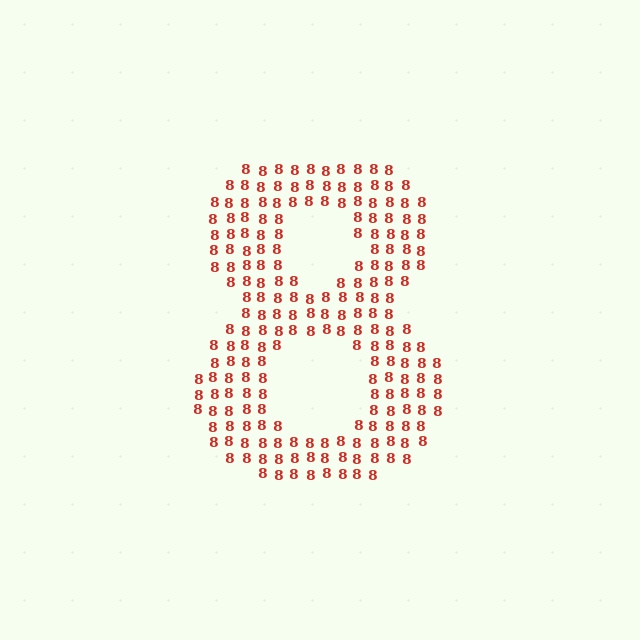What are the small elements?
The small elements are digit 8's.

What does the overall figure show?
The overall figure shows the digit 8.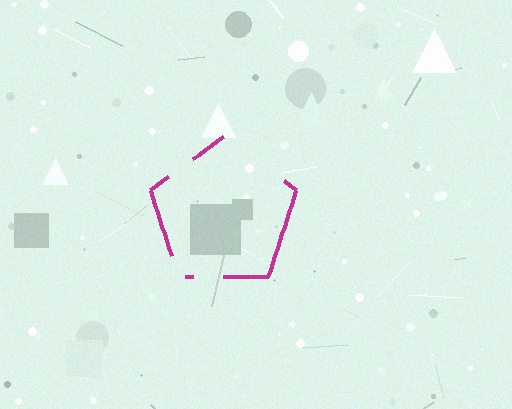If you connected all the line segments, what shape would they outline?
They would outline a pentagon.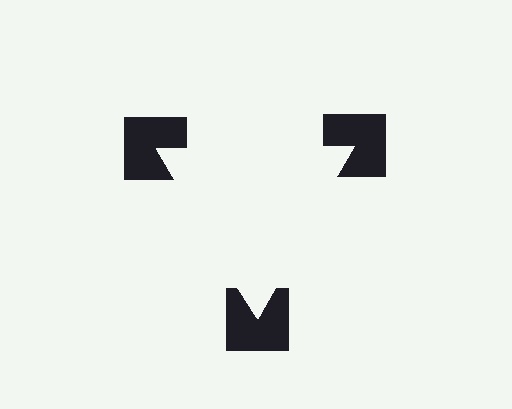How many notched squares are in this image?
There are 3 — one at each vertex of the illusory triangle.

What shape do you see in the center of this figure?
An illusory triangle — its edges are inferred from the aligned wedge cuts in the notched squares, not physically drawn.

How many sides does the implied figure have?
3 sides.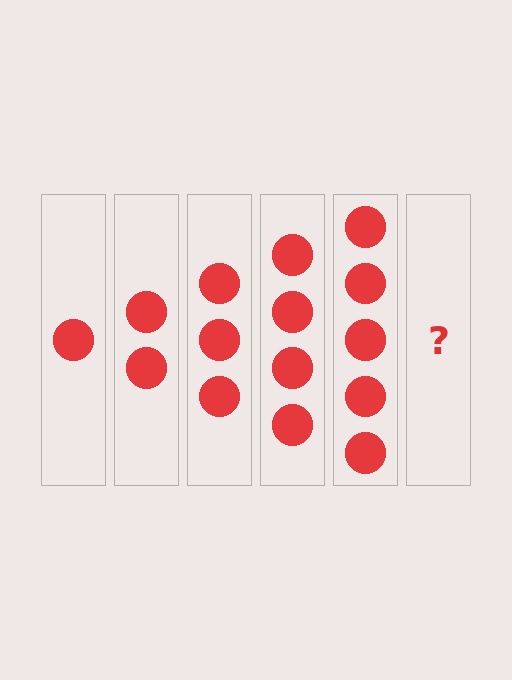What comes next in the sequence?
The next element should be 6 circles.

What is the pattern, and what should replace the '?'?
The pattern is that each step adds one more circle. The '?' should be 6 circles.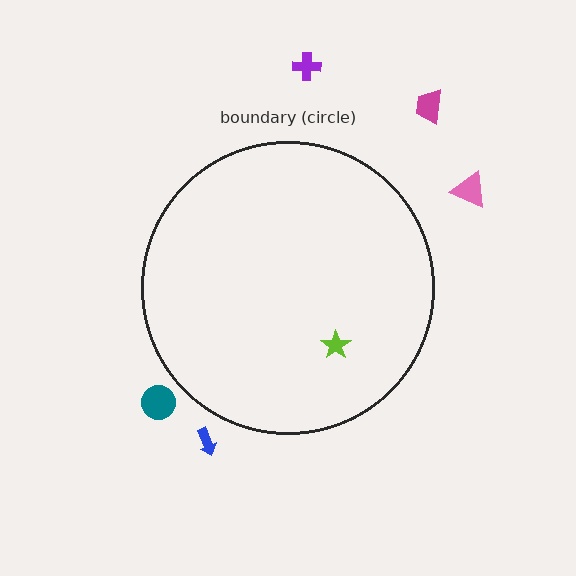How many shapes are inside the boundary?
1 inside, 5 outside.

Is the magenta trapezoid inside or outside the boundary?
Outside.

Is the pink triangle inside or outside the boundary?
Outside.